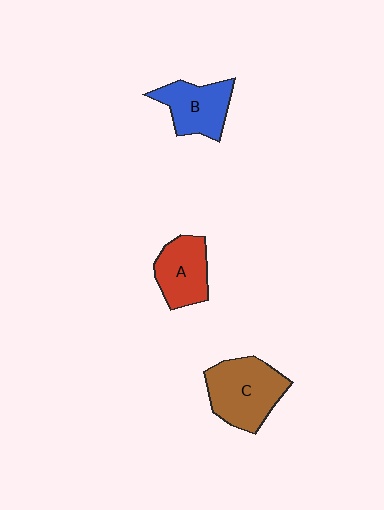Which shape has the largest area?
Shape C (brown).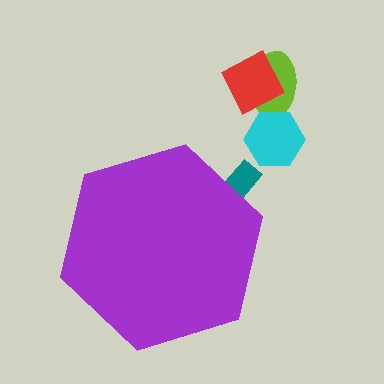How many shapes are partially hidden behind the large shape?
1 shape is partially hidden.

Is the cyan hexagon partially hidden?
No, the cyan hexagon is fully visible.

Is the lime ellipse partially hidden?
No, the lime ellipse is fully visible.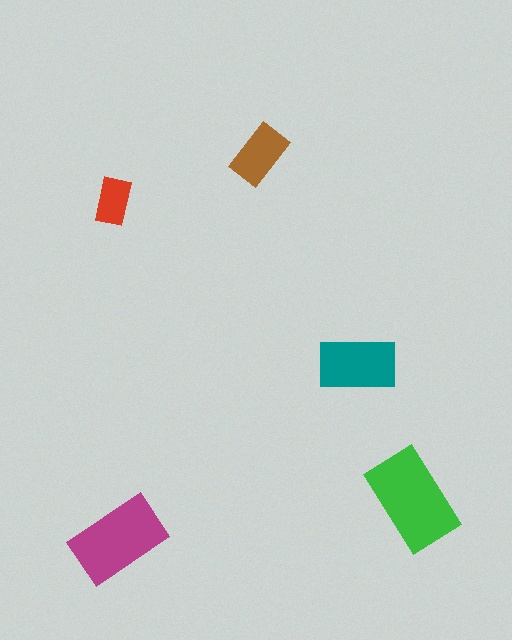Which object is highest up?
The brown rectangle is topmost.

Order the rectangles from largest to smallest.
the green one, the magenta one, the teal one, the brown one, the red one.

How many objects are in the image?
There are 5 objects in the image.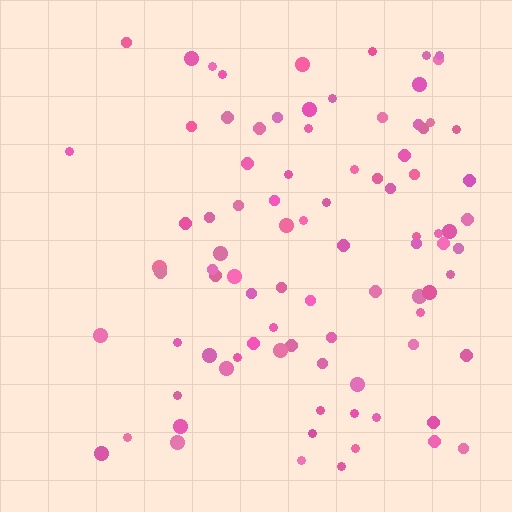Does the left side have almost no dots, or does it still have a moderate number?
Still a moderate number, just noticeably fewer than the right.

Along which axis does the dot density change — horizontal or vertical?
Horizontal.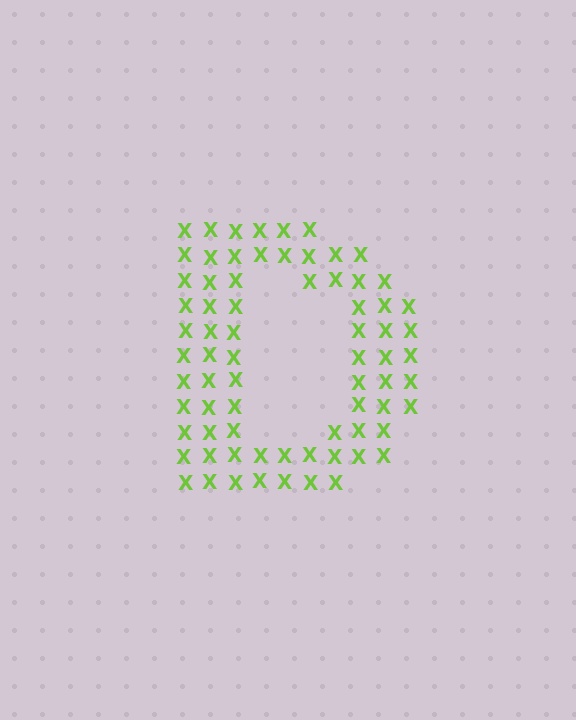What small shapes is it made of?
It is made of small letter X's.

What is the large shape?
The large shape is the letter D.